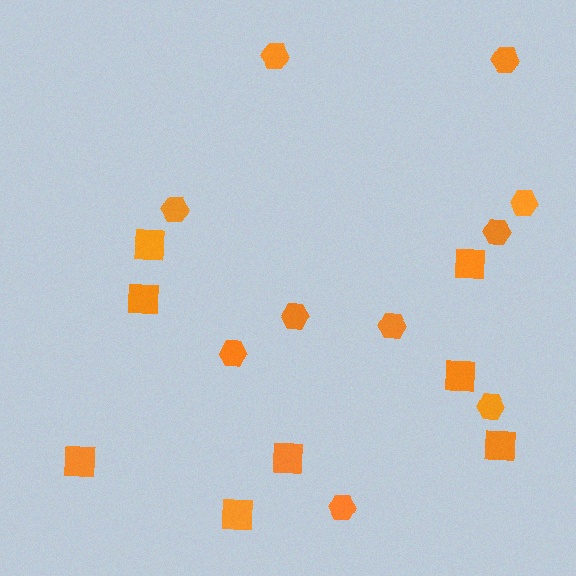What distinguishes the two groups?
There are 2 groups: one group of squares (8) and one group of hexagons (10).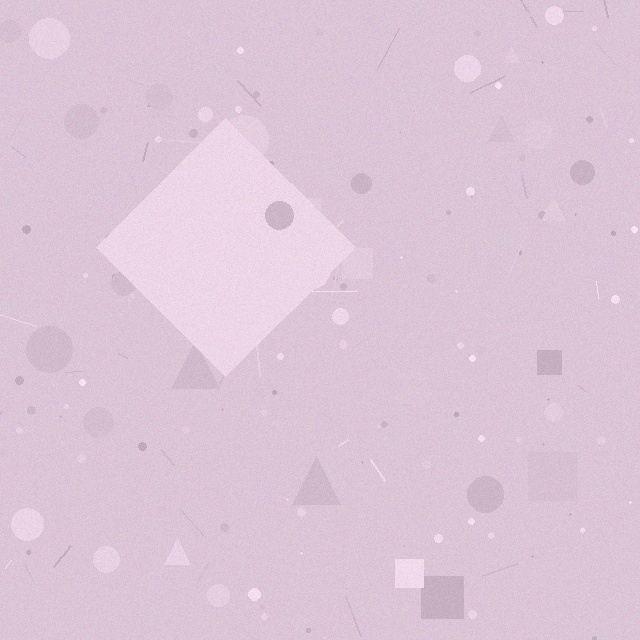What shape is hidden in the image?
A diamond is hidden in the image.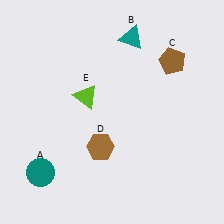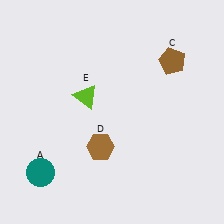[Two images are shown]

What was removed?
The teal triangle (B) was removed in Image 2.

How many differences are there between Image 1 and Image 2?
There is 1 difference between the two images.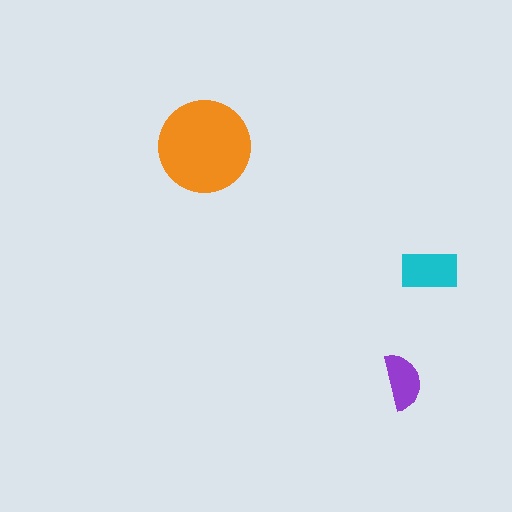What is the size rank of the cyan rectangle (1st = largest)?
2nd.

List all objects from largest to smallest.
The orange circle, the cyan rectangle, the purple semicircle.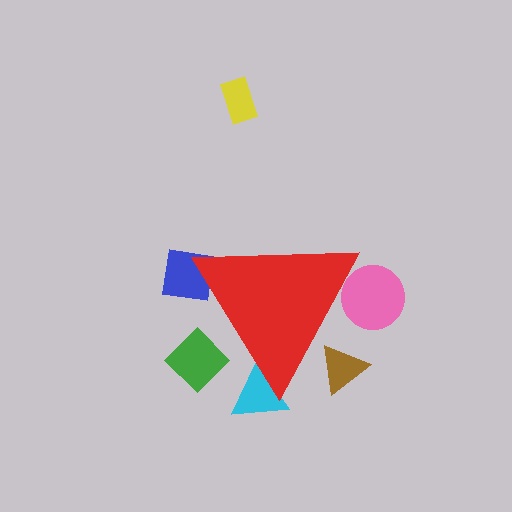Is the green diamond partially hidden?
Yes, the green diamond is partially hidden behind the red triangle.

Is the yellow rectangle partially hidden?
No, the yellow rectangle is fully visible.